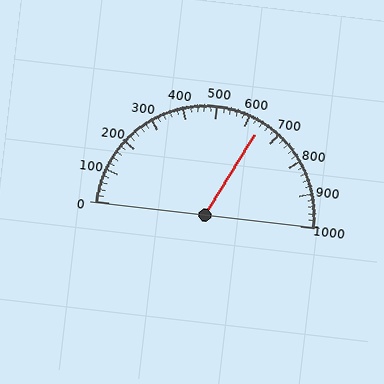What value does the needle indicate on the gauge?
The needle indicates approximately 640.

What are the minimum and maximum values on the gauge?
The gauge ranges from 0 to 1000.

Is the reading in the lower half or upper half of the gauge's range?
The reading is in the upper half of the range (0 to 1000).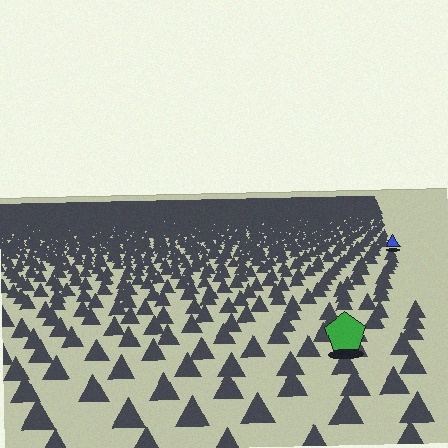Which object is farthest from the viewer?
The blue triangle is farthest from the viewer. It appears smaller and the ground texture around it is denser.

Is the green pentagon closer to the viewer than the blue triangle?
Yes. The green pentagon is closer — you can tell from the texture gradient: the ground texture is coarser near it.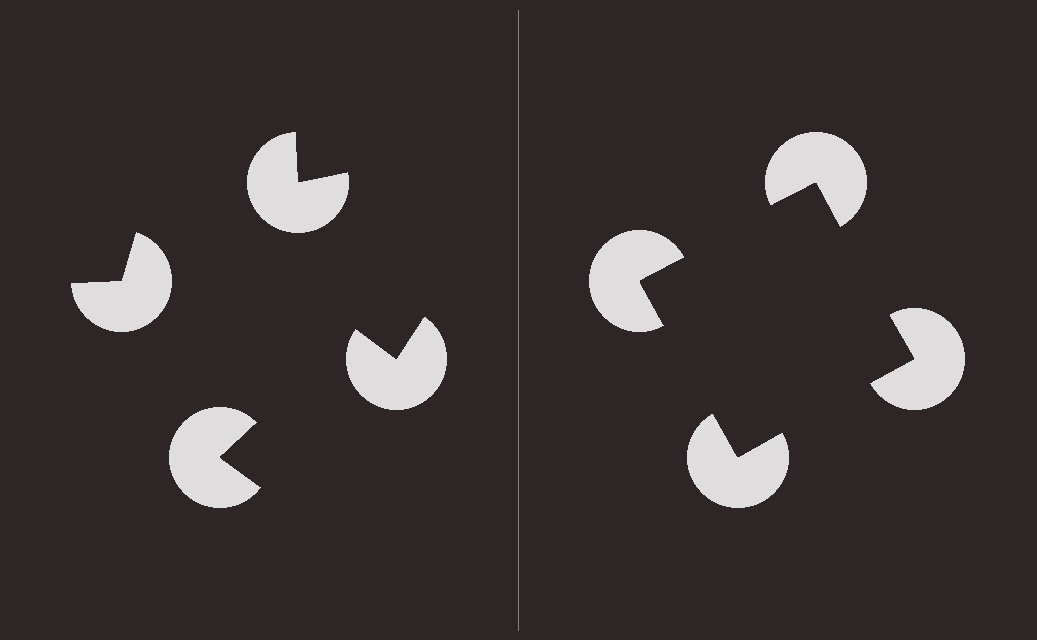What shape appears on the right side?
An illusory square.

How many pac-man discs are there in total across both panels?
8 — 4 on each side.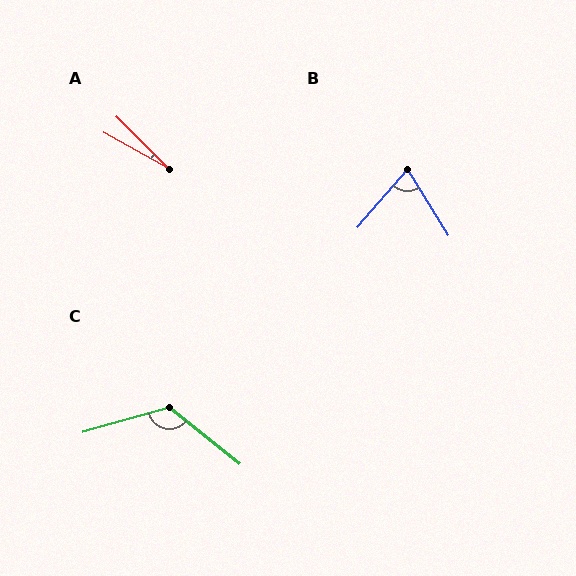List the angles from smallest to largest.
A (16°), B (73°), C (125°).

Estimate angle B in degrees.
Approximately 73 degrees.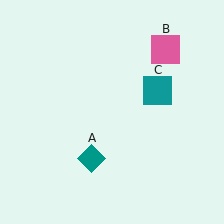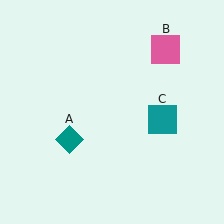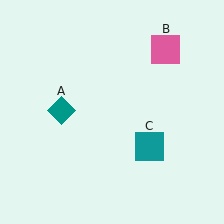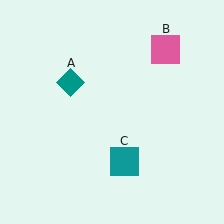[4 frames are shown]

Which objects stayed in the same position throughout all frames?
Pink square (object B) remained stationary.